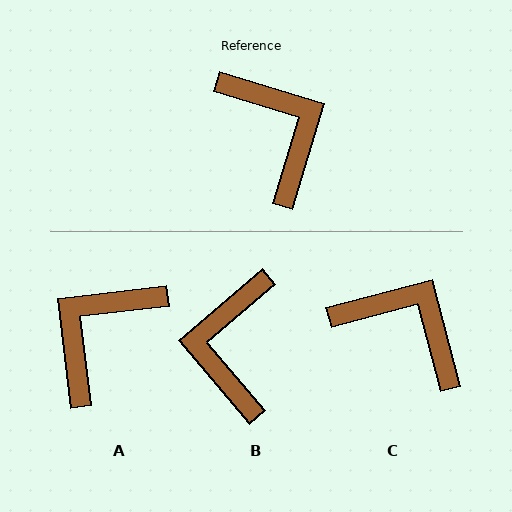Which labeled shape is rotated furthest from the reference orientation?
B, about 147 degrees away.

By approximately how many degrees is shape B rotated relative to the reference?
Approximately 147 degrees counter-clockwise.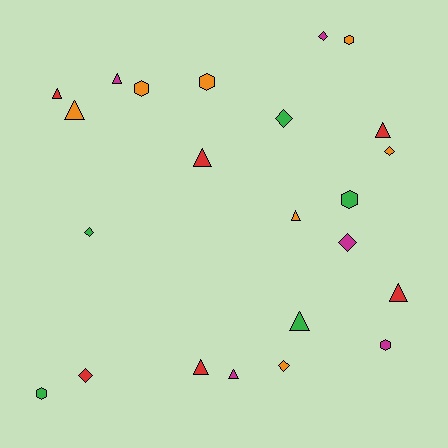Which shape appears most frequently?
Triangle, with 10 objects.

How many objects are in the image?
There are 23 objects.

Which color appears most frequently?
Orange, with 7 objects.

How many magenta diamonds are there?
There are 2 magenta diamonds.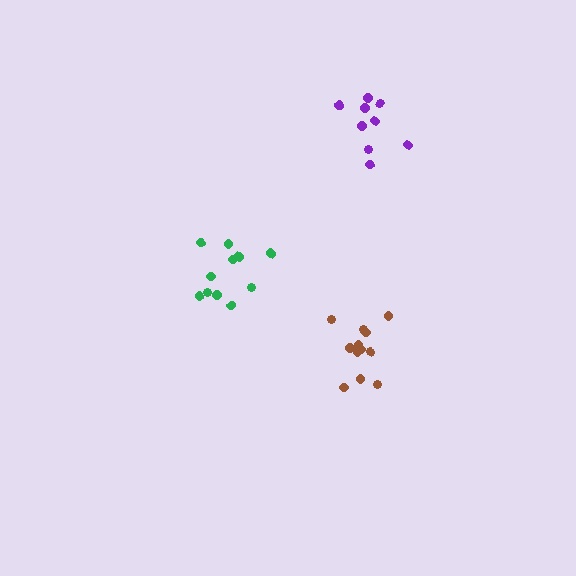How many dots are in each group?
Group 1: 12 dots, Group 2: 9 dots, Group 3: 11 dots (32 total).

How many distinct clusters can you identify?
There are 3 distinct clusters.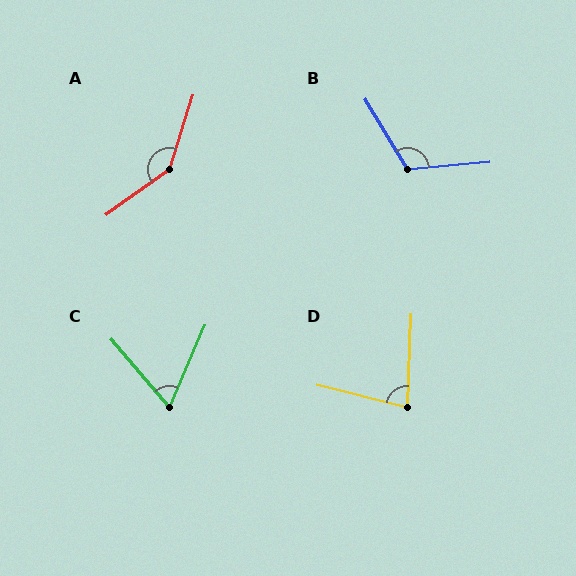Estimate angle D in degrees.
Approximately 79 degrees.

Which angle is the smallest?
C, at approximately 63 degrees.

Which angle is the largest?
A, at approximately 143 degrees.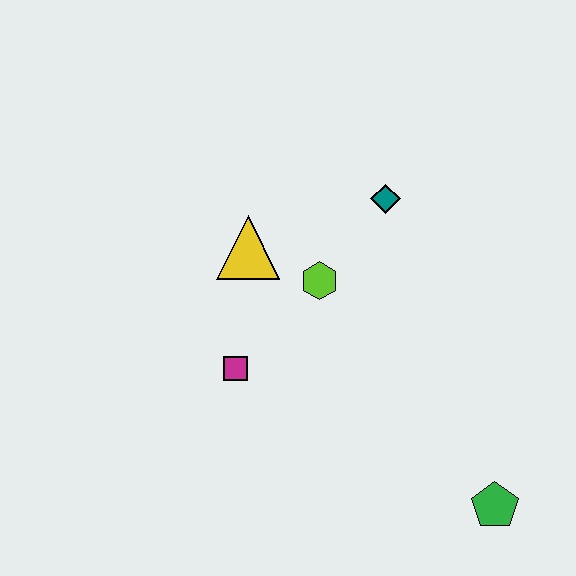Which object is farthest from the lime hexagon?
The green pentagon is farthest from the lime hexagon.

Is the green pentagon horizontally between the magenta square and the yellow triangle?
No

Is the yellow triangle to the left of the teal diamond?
Yes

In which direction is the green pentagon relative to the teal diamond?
The green pentagon is below the teal diamond.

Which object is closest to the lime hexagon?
The yellow triangle is closest to the lime hexagon.